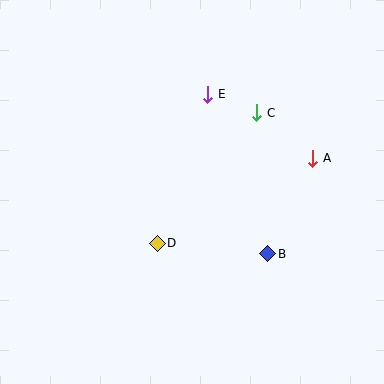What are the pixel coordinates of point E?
Point E is at (208, 94).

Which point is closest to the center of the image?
Point D at (157, 243) is closest to the center.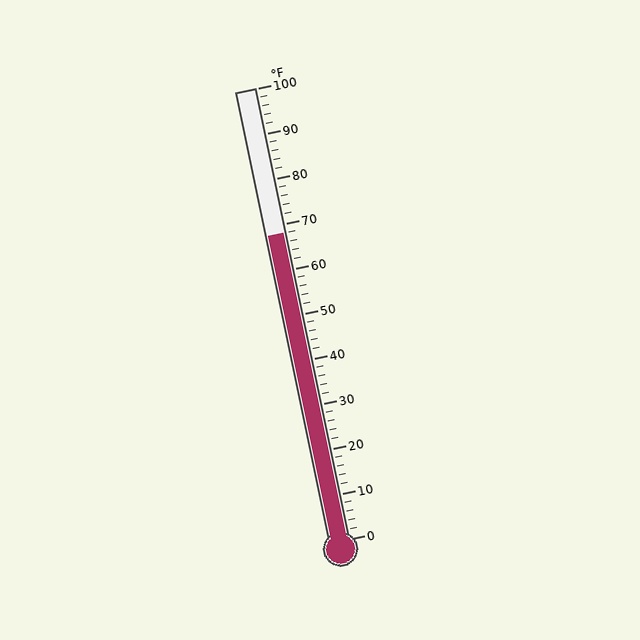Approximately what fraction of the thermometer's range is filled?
The thermometer is filled to approximately 70% of its range.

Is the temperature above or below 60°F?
The temperature is above 60°F.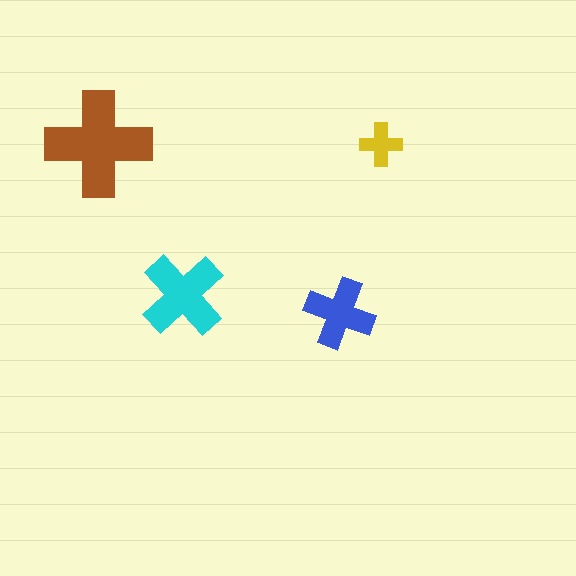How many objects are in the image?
There are 4 objects in the image.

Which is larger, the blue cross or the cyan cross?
The cyan one.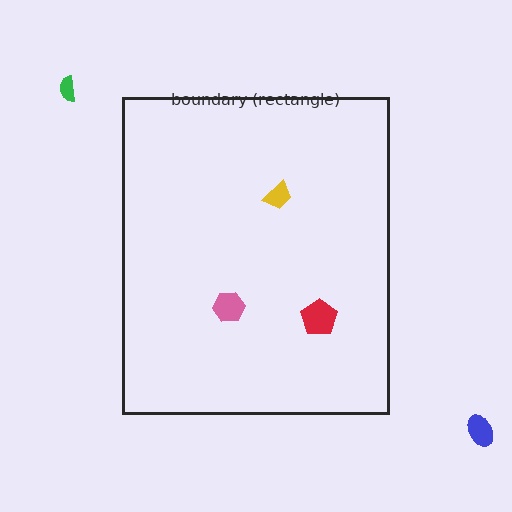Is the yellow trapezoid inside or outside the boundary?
Inside.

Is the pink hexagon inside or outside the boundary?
Inside.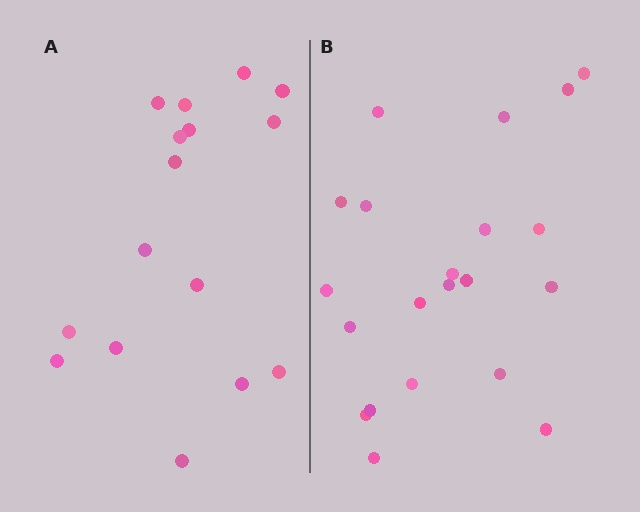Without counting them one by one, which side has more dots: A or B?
Region B (the right region) has more dots.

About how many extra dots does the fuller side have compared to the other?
Region B has about 5 more dots than region A.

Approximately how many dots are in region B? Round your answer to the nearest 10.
About 20 dots. (The exact count is 21, which rounds to 20.)